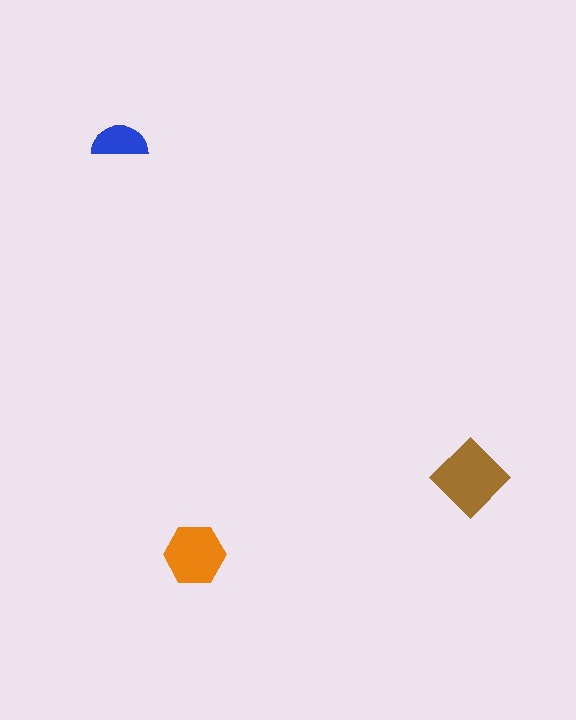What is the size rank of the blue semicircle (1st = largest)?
3rd.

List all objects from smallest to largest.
The blue semicircle, the orange hexagon, the brown diamond.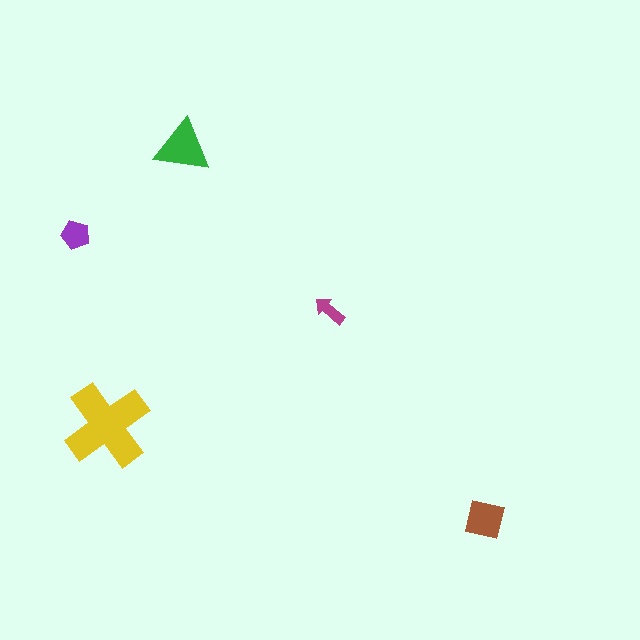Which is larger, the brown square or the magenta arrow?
The brown square.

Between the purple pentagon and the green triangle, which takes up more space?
The green triangle.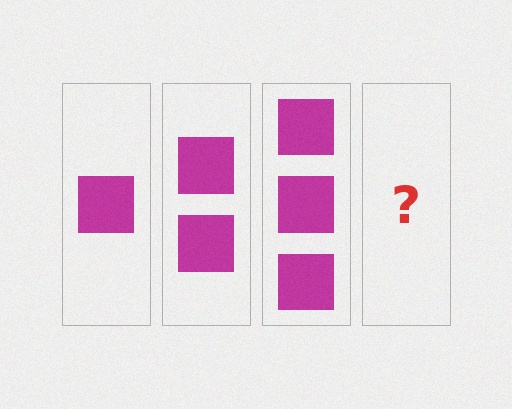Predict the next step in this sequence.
The next step is 4 squares.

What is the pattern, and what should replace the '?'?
The pattern is that each step adds one more square. The '?' should be 4 squares.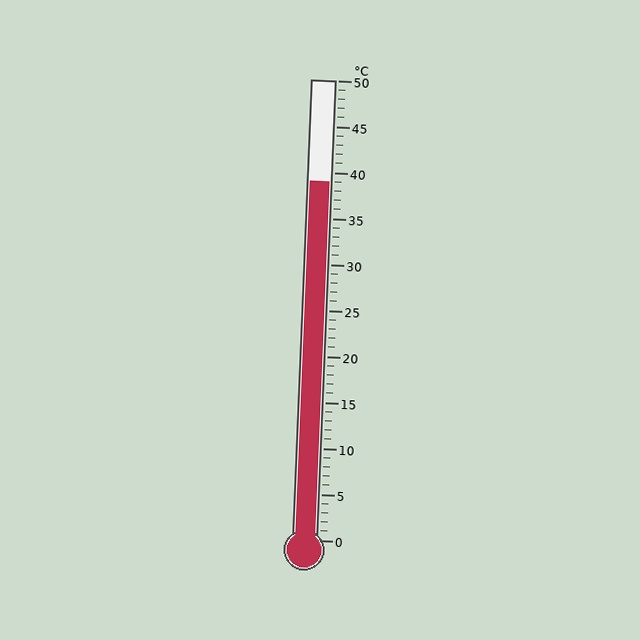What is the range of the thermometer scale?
The thermometer scale ranges from 0°C to 50°C.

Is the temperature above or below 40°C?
The temperature is below 40°C.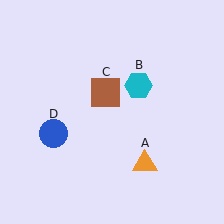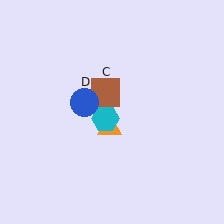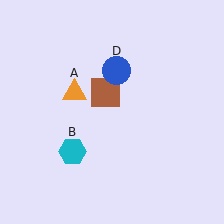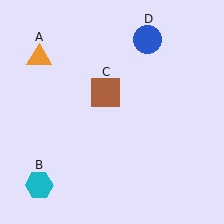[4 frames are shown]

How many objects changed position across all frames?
3 objects changed position: orange triangle (object A), cyan hexagon (object B), blue circle (object D).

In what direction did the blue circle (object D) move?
The blue circle (object D) moved up and to the right.